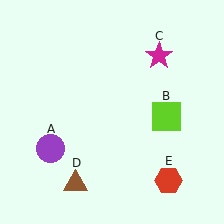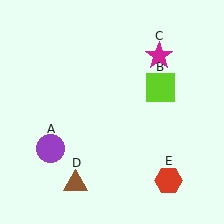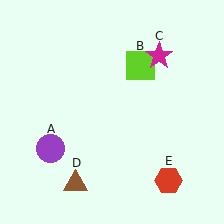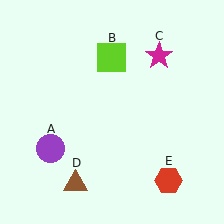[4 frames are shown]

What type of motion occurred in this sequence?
The lime square (object B) rotated counterclockwise around the center of the scene.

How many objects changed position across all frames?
1 object changed position: lime square (object B).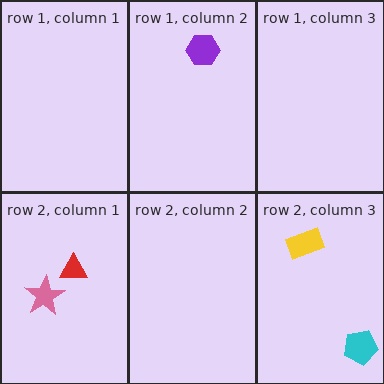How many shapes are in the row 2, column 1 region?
2.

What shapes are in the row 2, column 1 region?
The pink star, the red triangle.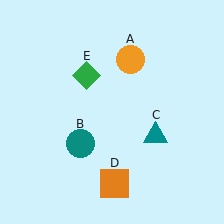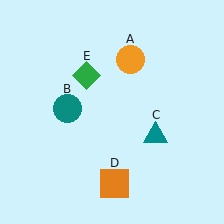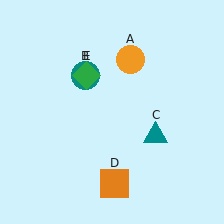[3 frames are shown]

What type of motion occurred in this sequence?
The teal circle (object B) rotated clockwise around the center of the scene.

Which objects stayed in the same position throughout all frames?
Orange circle (object A) and teal triangle (object C) and orange square (object D) and green diamond (object E) remained stationary.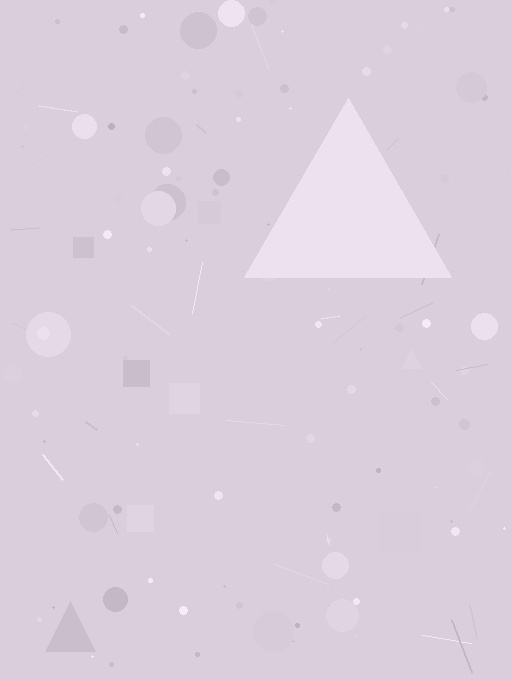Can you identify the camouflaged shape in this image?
The camouflaged shape is a triangle.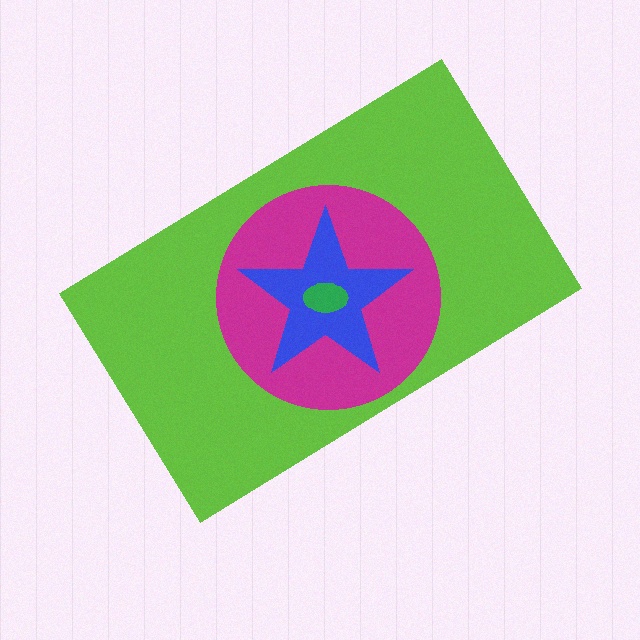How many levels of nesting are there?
4.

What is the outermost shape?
The lime rectangle.